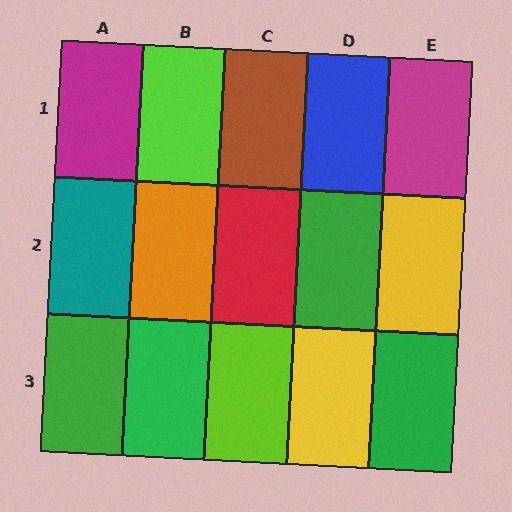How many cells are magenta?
2 cells are magenta.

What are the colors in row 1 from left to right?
Magenta, lime, brown, blue, magenta.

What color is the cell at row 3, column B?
Green.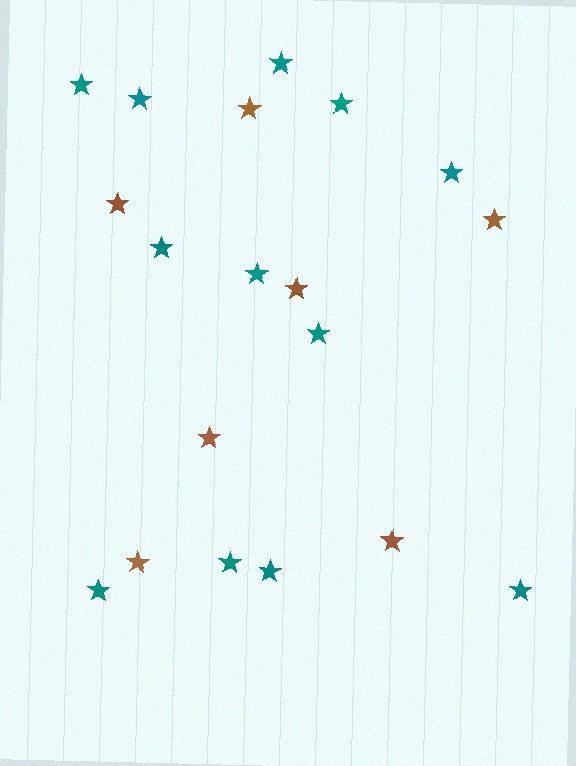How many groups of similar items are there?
There are 2 groups: one group of teal stars (12) and one group of brown stars (7).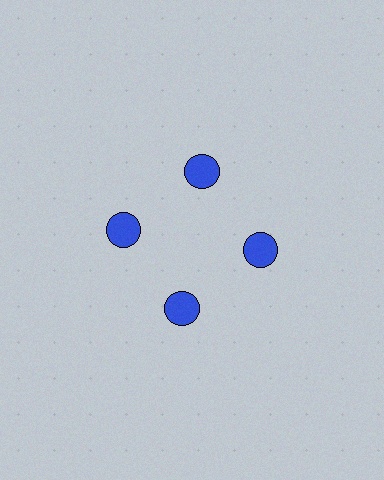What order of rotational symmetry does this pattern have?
This pattern has 4-fold rotational symmetry.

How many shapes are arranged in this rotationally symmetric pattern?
There are 4 shapes, arranged in 4 groups of 1.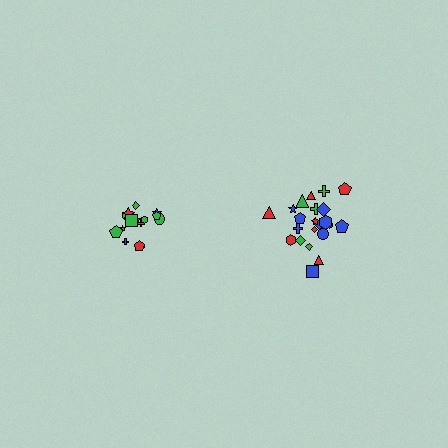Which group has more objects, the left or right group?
The right group.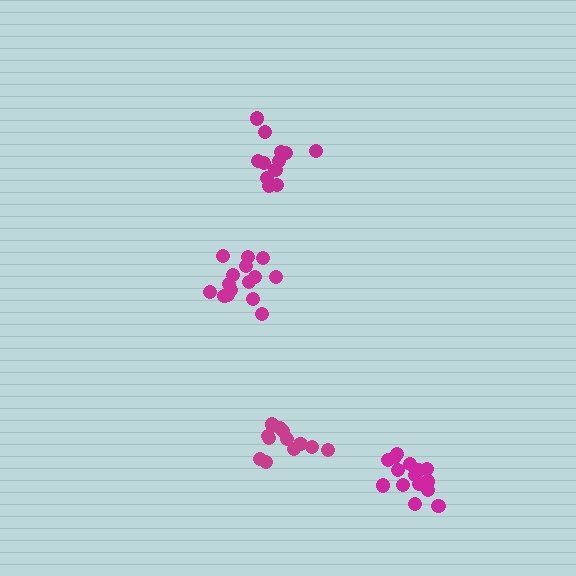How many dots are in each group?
Group 1: 12 dots, Group 2: 15 dots, Group 3: 12 dots, Group 4: 16 dots (55 total).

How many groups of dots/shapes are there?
There are 4 groups.